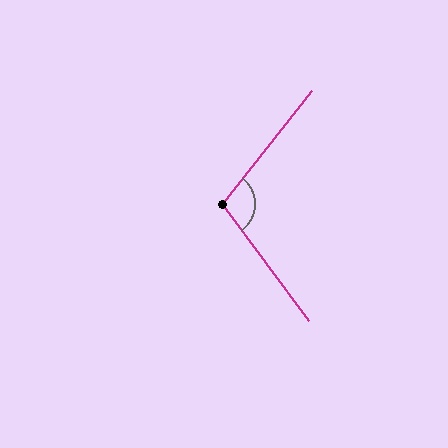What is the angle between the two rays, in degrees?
Approximately 105 degrees.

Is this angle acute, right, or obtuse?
It is obtuse.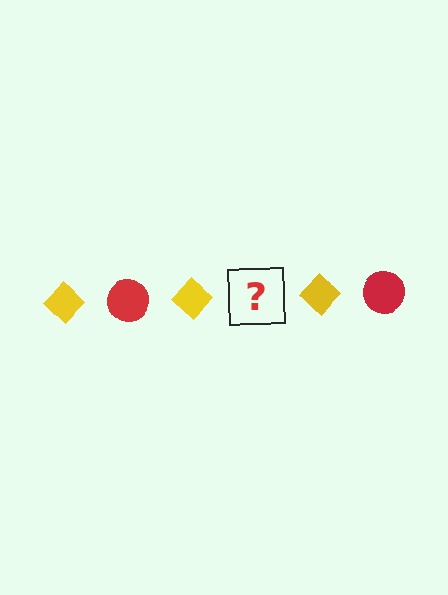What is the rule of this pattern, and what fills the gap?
The rule is that the pattern alternates between yellow diamond and red circle. The gap should be filled with a red circle.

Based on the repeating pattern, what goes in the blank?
The blank should be a red circle.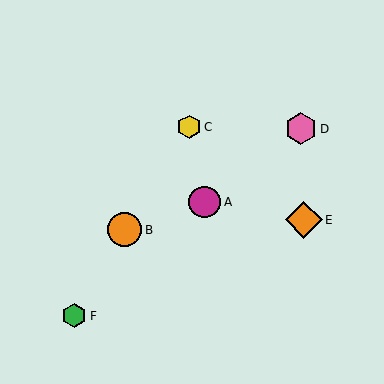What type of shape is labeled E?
Shape E is an orange diamond.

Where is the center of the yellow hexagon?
The center of the yellow hexagon is at (189, 127).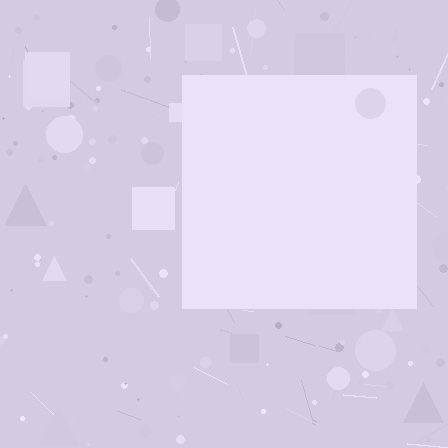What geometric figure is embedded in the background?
A square is embedded in the background.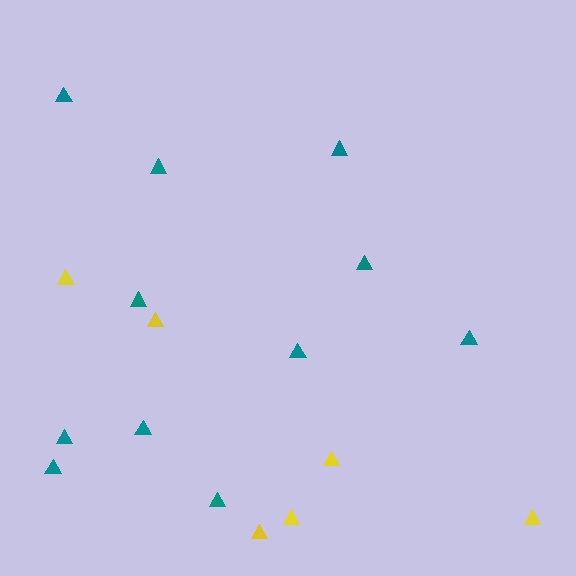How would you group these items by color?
There are 2 groups: one group of yellow triangles (6) and one group of teal triangles (11).